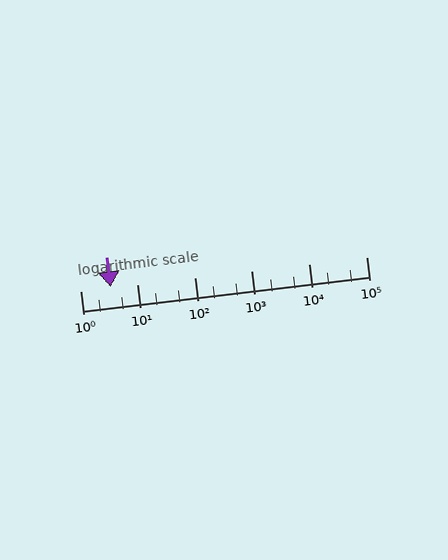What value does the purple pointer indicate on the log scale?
The pointer indicates approximately 3.4.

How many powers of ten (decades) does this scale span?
The scale spans 5 decades, from 1 to 100000.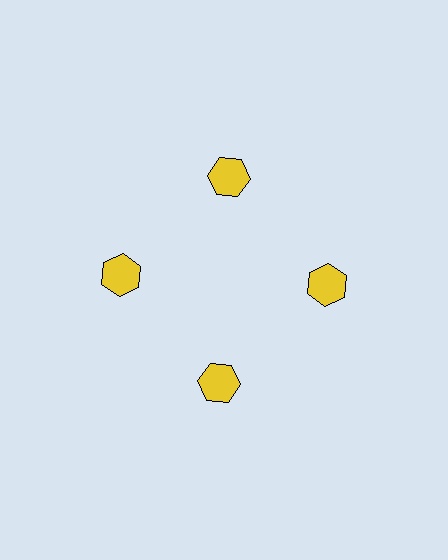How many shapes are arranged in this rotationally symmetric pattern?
There are 4 shapes, arranged in 4 groups of 1.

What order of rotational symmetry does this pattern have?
This pattern has 4-fold rotational symmetry.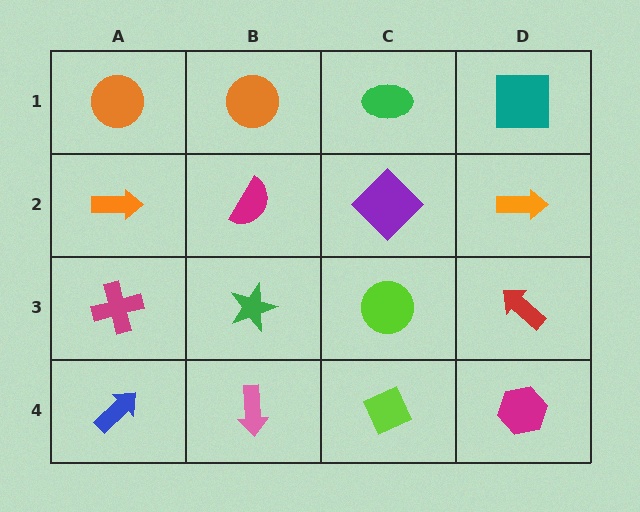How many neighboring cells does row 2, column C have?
4.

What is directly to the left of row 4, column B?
A blue arrow.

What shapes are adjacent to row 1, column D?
An orange arrow (row 2, column D), a green ellipse (row 1, column C).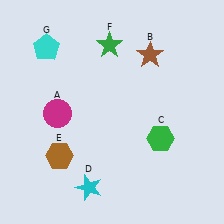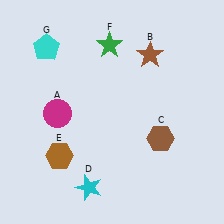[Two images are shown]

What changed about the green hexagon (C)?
In Image 1, C is green. In Image 2, it changed to brown.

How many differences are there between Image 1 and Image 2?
There is 1 difference between the two images.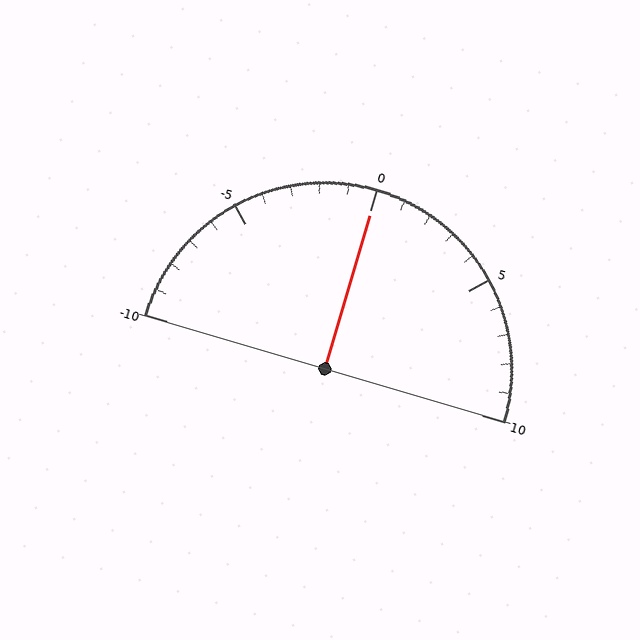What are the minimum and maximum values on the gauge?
The gauge ranges from -10 to 10.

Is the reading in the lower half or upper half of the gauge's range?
The reading is in the upper half of the range (-10 to 10).